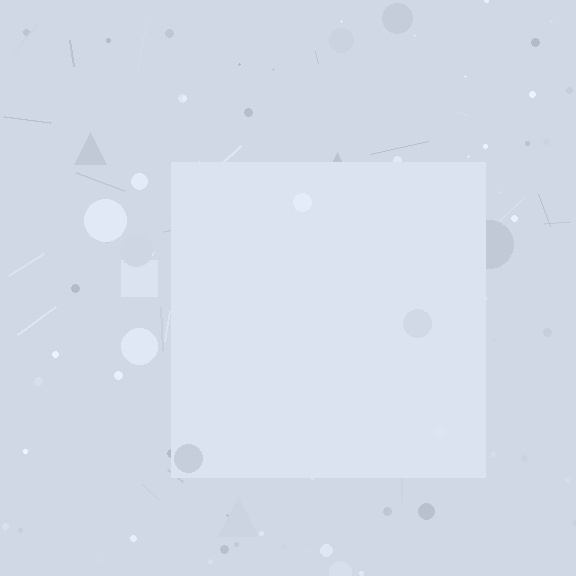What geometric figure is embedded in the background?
A square is embedded in the background.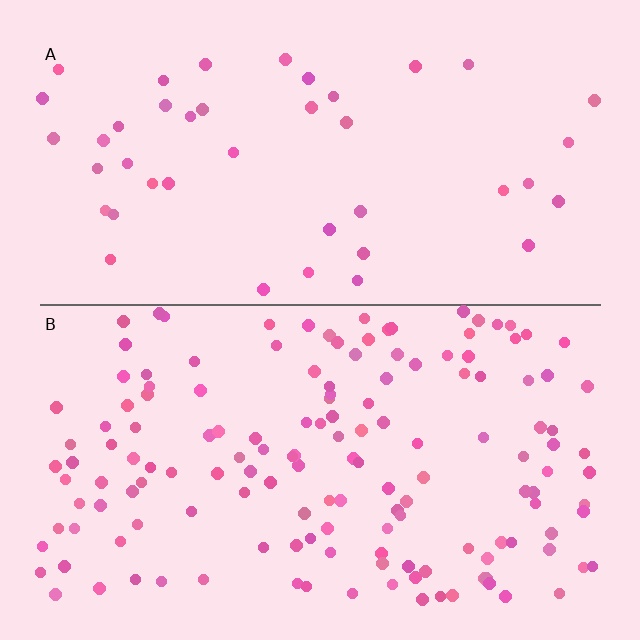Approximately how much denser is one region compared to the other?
Approximately 3.5× — region B over region A.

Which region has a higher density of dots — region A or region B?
B (the bottom).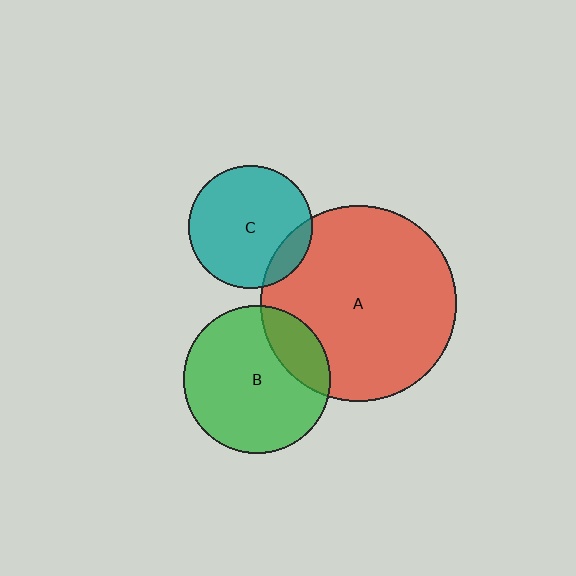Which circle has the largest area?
Circle A (red).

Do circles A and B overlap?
Yes.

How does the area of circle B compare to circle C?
Approximately 1.4 times.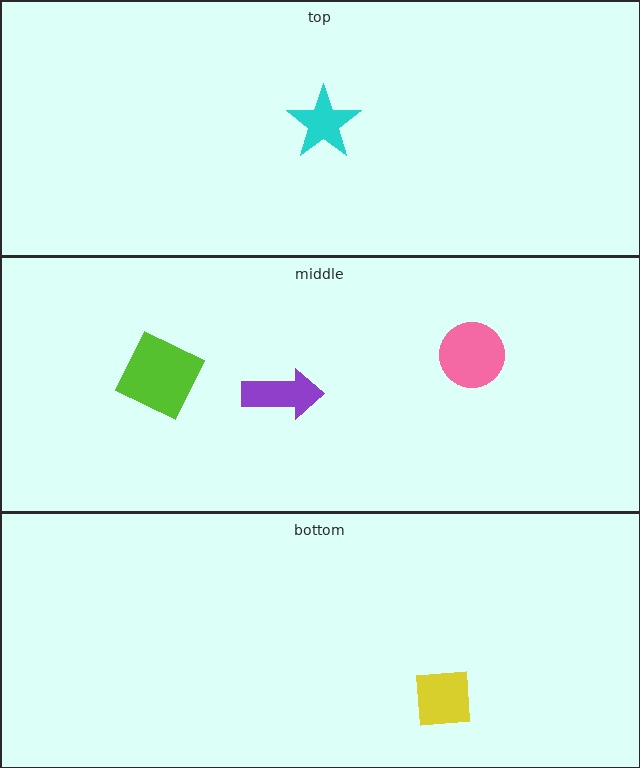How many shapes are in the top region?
1.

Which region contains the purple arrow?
The middle region.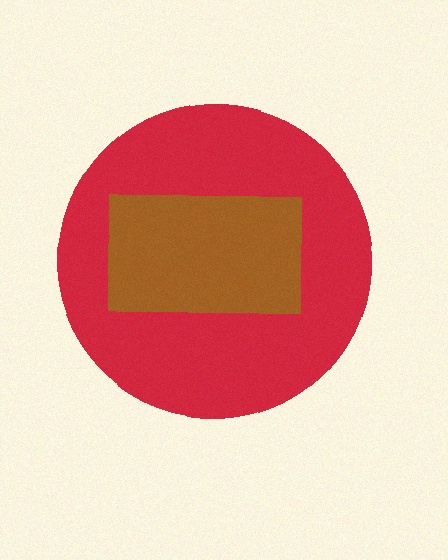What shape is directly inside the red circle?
The brown rectangle.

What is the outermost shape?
The red circle.